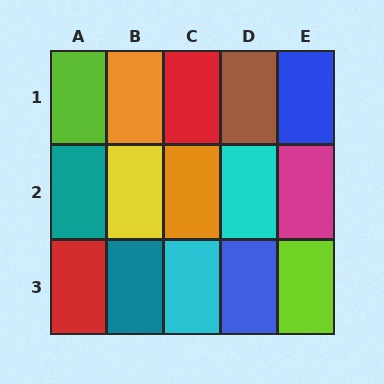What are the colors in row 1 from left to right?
Lime, orange, red, brown, blue.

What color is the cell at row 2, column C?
Orange.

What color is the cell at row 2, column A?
Teal.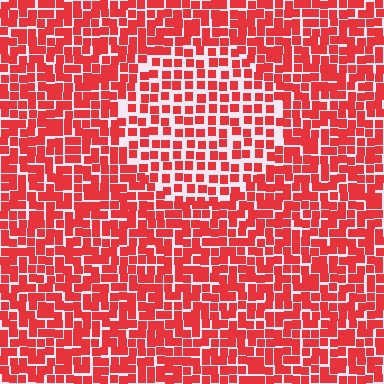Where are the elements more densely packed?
The elements are more densely packed outside the circle boundary.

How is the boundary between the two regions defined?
The boundary is defined by a change in element density (approximately 1.6x ratio). All elements are the same color, size, and shape.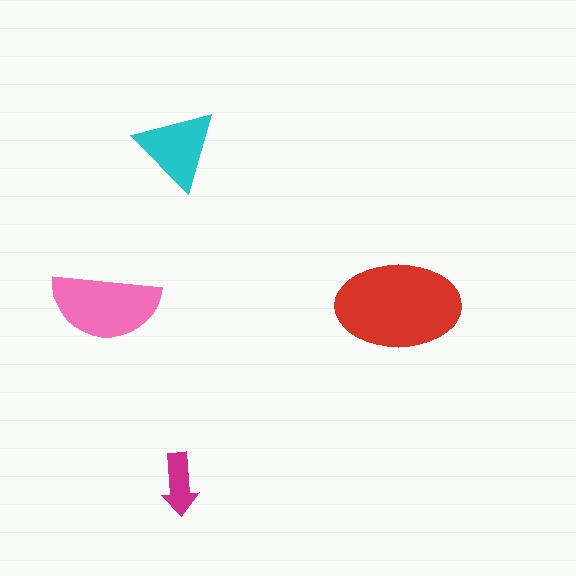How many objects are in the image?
There are 4 objects in the image.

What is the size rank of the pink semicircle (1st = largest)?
2nd.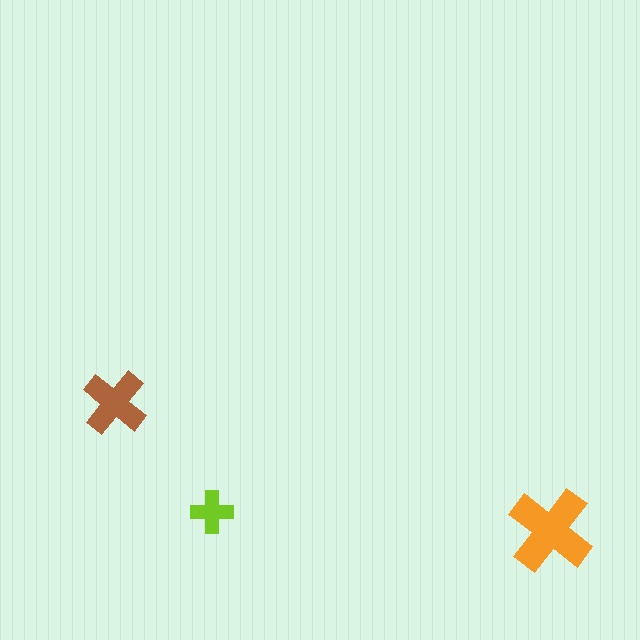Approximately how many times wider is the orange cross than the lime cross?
About 2 times wider.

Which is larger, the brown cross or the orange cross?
The orange one.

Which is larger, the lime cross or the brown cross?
The brown one.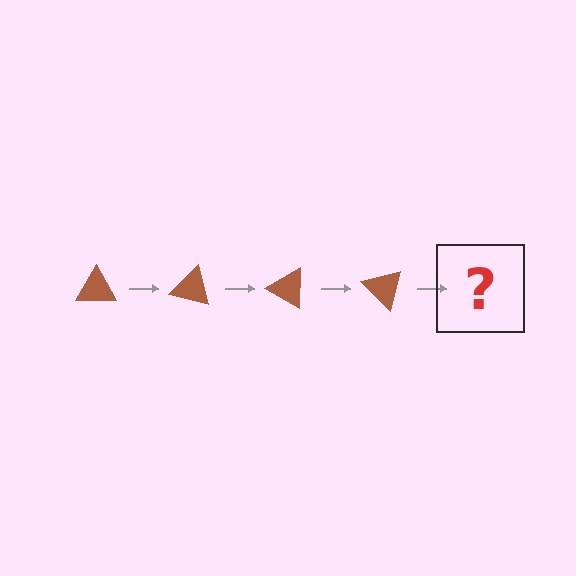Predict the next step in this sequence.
The next step is a brown triangle rotated 60 degrees.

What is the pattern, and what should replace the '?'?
The pattern is that the triangle rotates 15 degrees each step. The '?' should be a brown triangle rotated 60 degrees.